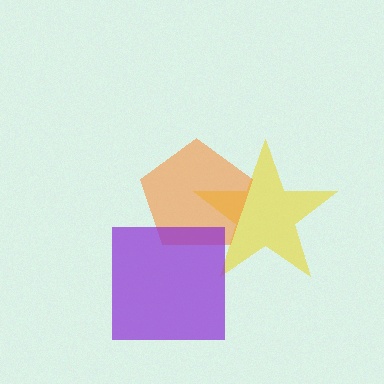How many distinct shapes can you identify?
There are 3 distinct shapes: a yellow star, an orange pentagon, a purple square.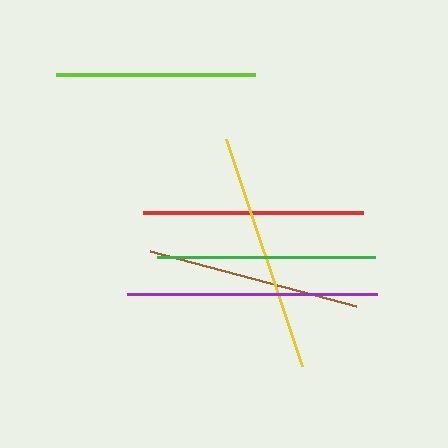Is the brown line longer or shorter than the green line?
The green line is longer than the brown line.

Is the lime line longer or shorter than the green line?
The green line is longer than the lime line.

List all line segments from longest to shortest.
From longest to shortest: purple, yellow, red, green, brown, lime.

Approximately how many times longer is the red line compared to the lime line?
The red line is approximately 1.1 times the length of the lime line.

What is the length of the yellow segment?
The yellow segment is approximately 240 pixels long.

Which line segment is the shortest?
The lime line is the shortest at approximately 199 pixels.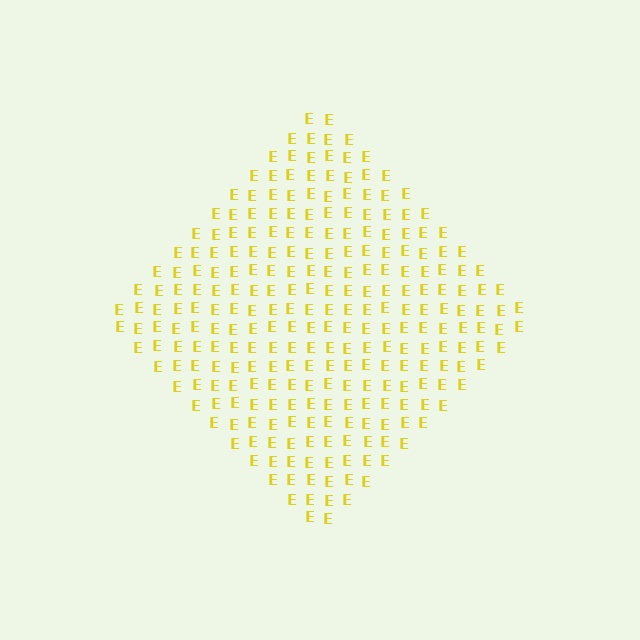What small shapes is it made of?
It is made of small letter E's.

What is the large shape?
The large shape is a diamond.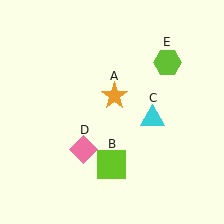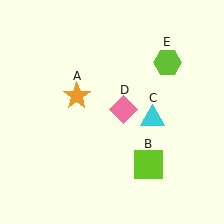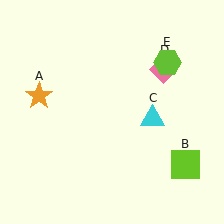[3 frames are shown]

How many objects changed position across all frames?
3 objects changed position: orange star (object A), lime square (object B), pink diamond (object D).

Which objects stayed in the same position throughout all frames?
Cyan triangle (object C) and lime hexagon (object E) remained stationary.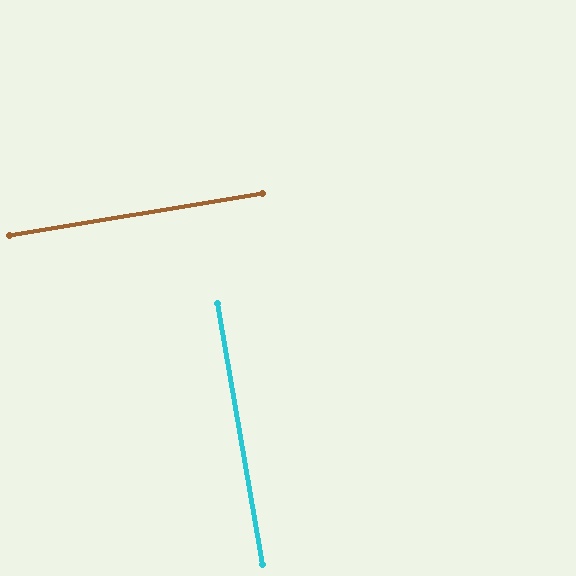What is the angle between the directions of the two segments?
Approximately 90 degrees.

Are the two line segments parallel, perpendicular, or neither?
Perpendicular — they meet at approximately 90°.